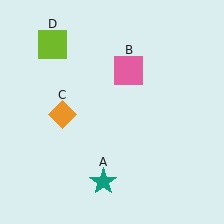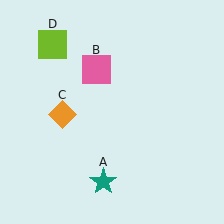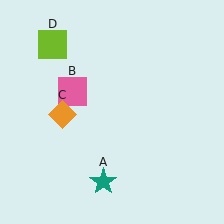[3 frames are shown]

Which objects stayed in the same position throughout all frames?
Teal star (object A) and orange diamond (object C) and lime square (object D) remained stationary.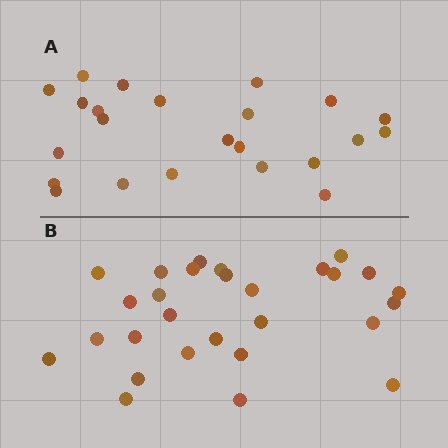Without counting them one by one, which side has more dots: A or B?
Region B (the bottom region) has more dots.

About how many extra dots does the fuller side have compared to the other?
Region B has about 5 more dots than region A.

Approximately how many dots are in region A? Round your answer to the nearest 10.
About 20 dots. (The exact count is 23, which rounds to 20.)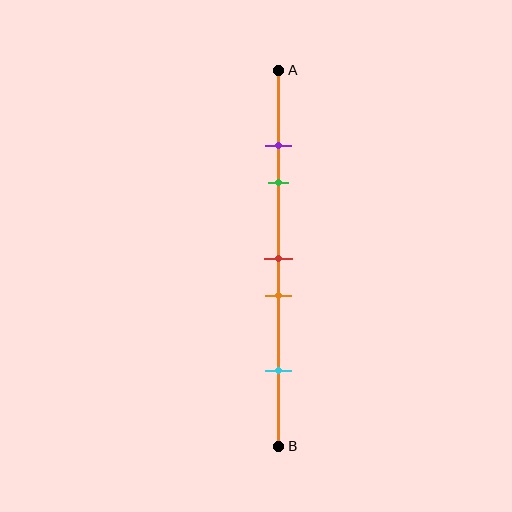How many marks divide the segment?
There are 5 marks dividing the segment.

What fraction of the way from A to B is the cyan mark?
The cyan mark is approximately 80% (0.8) of the way from A to B.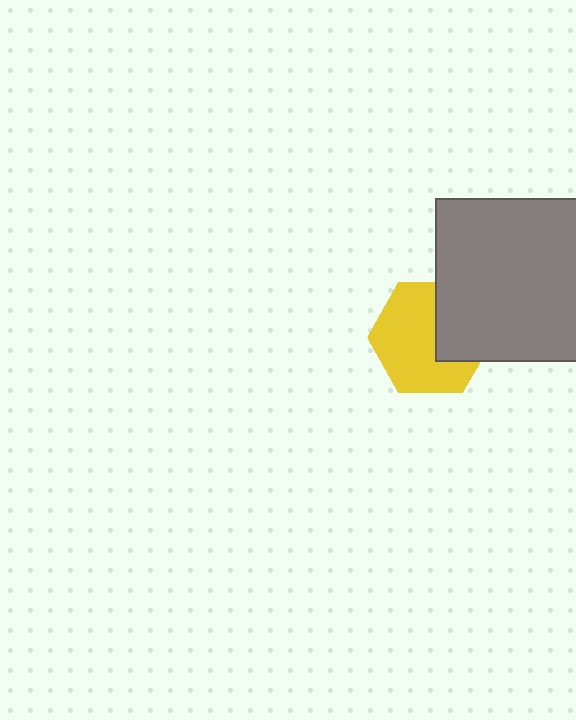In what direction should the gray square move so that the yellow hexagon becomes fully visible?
The gray square should move right. That is the shortest direction to clear the overlap and leave the yellow hexagon fully visible.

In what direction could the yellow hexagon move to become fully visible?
The yellow hexagon could move left. That would shift it out from behind the gray square entirely.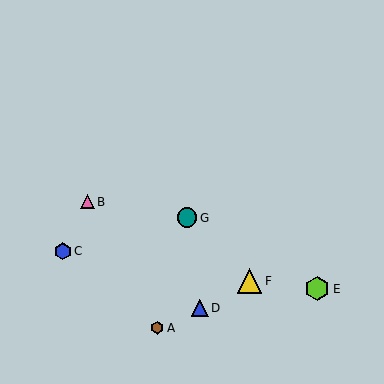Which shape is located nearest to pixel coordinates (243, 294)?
The yellow triangle (labeled F) at (250, 281) is nearest to that location.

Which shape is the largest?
The lime hexagon (labeled E) is the largest.